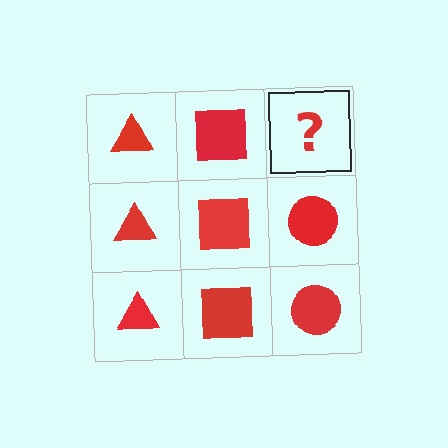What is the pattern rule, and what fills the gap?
The rule is that each column has a consistent shape. The gap should be filled with a red circle.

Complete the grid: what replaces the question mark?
The question mark should be replaced with a red circle.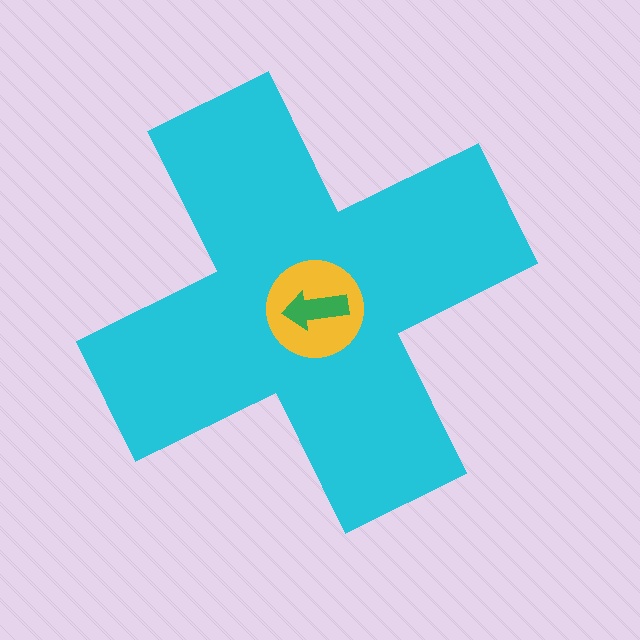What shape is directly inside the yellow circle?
The green arrow.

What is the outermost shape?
The cyan cross.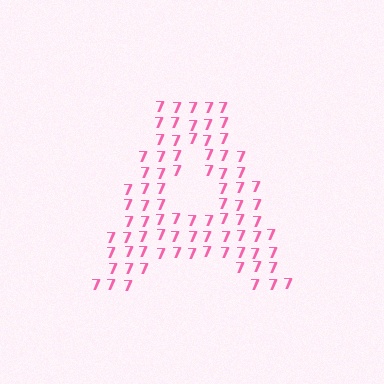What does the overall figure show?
The overall figure shows the letter A.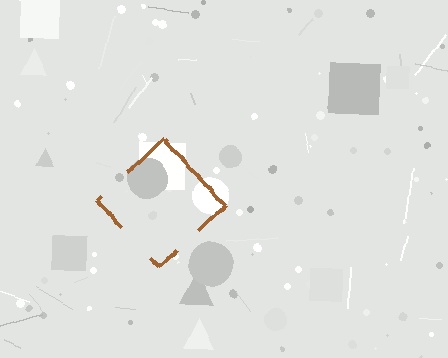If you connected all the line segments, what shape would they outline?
They would outline a diamond.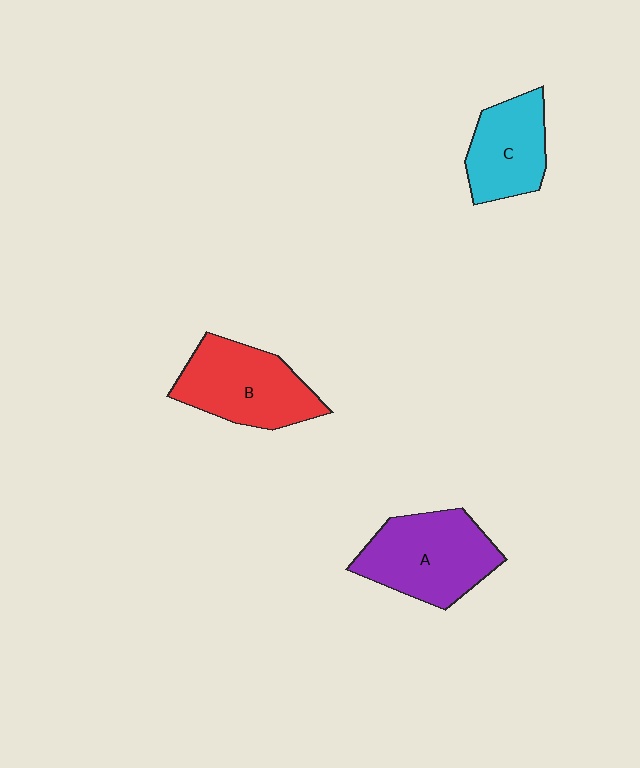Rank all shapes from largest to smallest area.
From largest to smallest: A (purple), B (red), C (cyan).